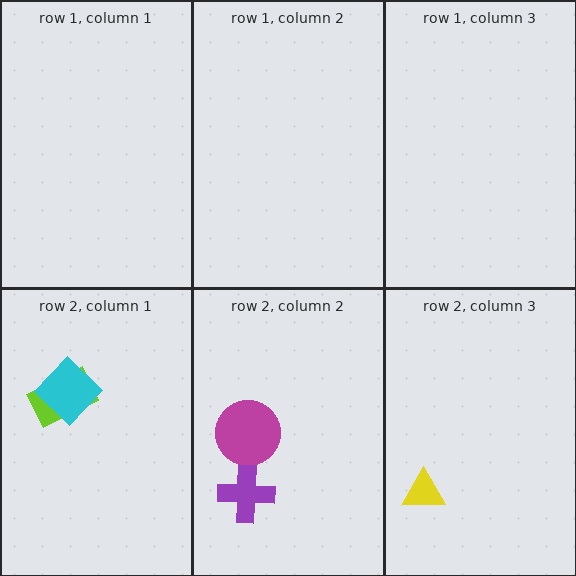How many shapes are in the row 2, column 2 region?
2.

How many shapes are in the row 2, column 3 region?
1.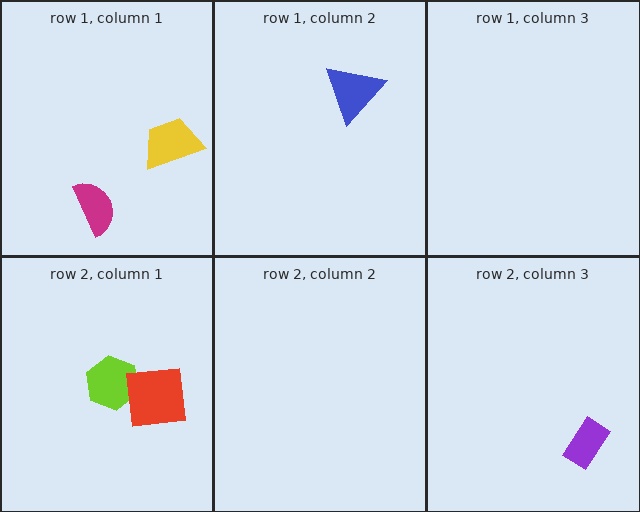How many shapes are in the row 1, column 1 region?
2.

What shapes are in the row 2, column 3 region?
The purple rectangle.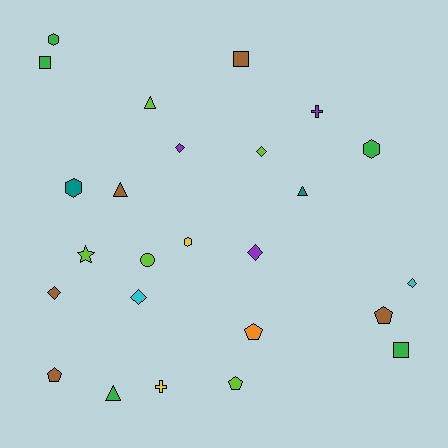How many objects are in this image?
There are 25 objects.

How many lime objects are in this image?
There are 5 lime objects.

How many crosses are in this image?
There are 2 crosses.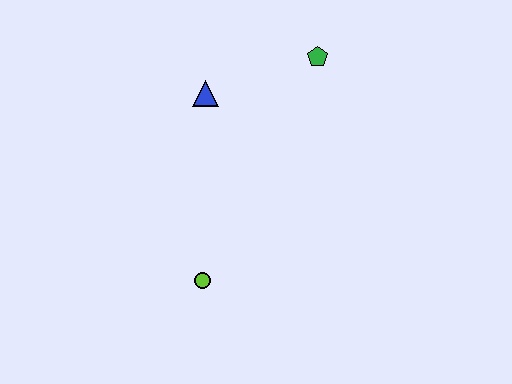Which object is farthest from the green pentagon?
The lime circle is farthest from the green pentagon.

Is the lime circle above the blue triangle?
No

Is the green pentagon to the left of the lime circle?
No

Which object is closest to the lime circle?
The blue triangle is closest to the lime circle.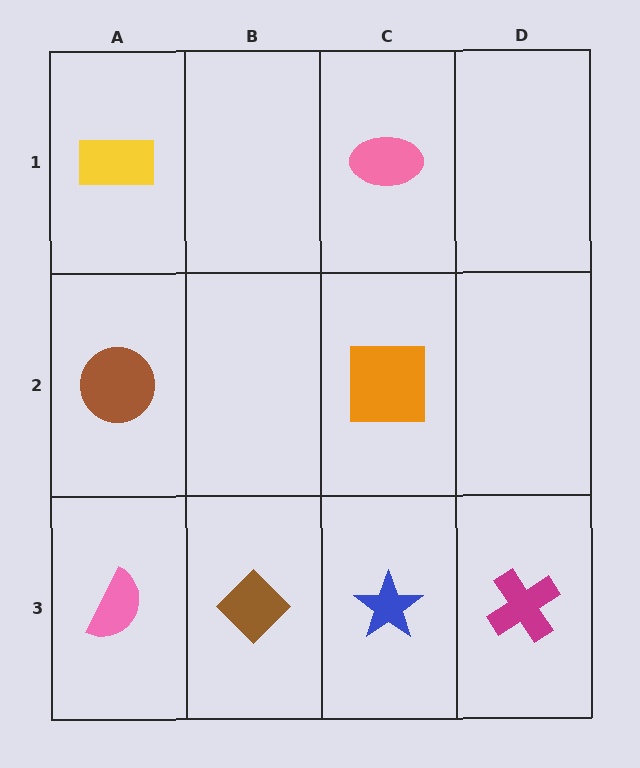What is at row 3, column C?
A blue star.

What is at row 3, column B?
A brown diamond.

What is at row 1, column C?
A pink ellipse.